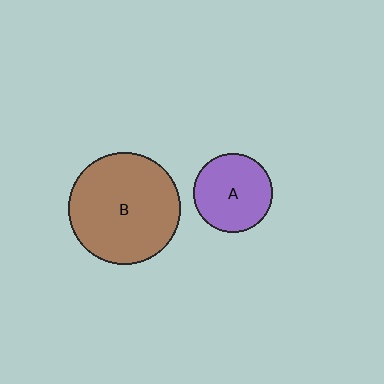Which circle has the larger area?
Circle B (brown).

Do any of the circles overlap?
No, none of the circles overlap.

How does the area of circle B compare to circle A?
Approximately 2.0 times.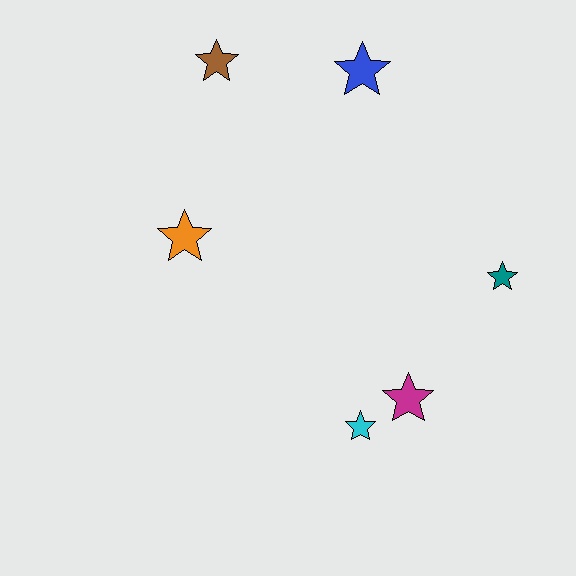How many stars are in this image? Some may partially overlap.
There are 6 stars.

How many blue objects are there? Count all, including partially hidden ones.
There is 1 blue object.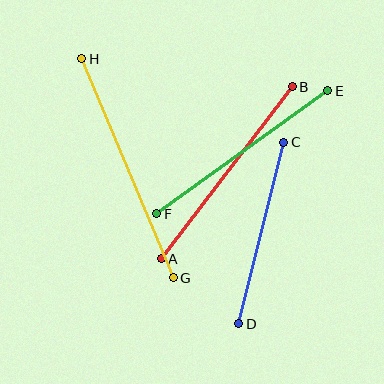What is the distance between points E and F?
The distance is approximately 211 pixels.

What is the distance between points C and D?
The distance is approximately 187 pixels.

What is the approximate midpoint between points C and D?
The midpoint is at approximately (261, 233) pixels.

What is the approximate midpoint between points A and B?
The midpoint is at approximately (227, 173) pixels.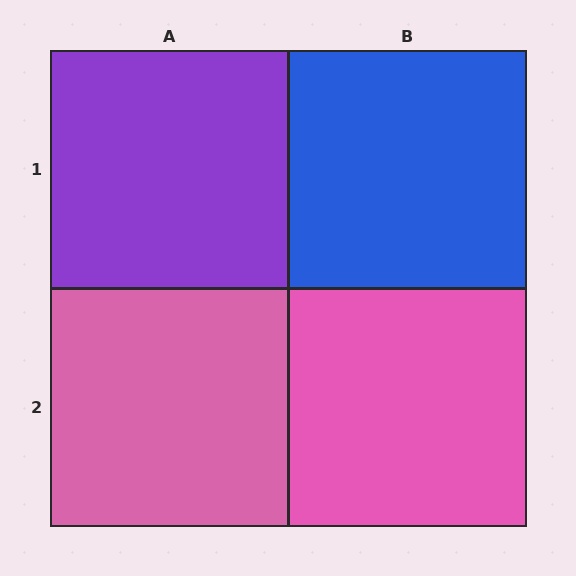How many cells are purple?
1 cell is purple.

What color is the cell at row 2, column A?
Pink.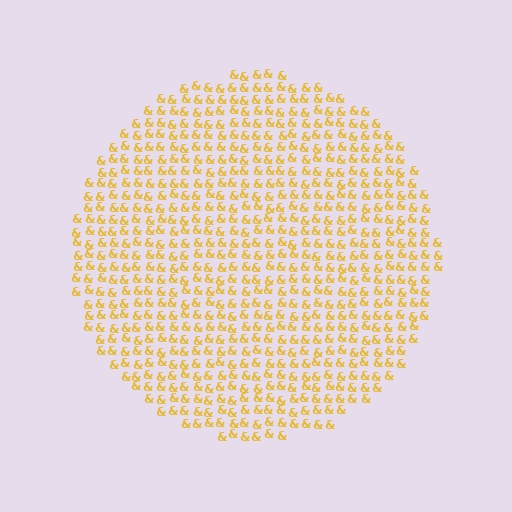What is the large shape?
The large shape is a circle.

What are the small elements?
The small elements are ampersands.